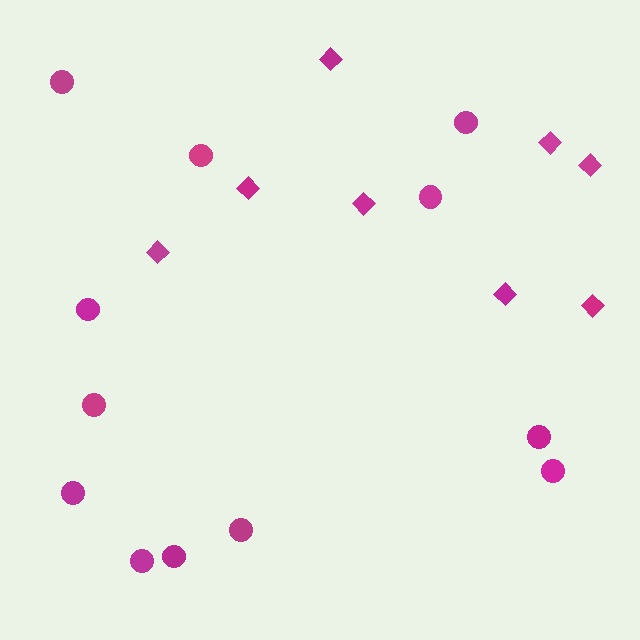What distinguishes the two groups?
There are 2 groups: one group of circles (12) and one group of diamonds (8).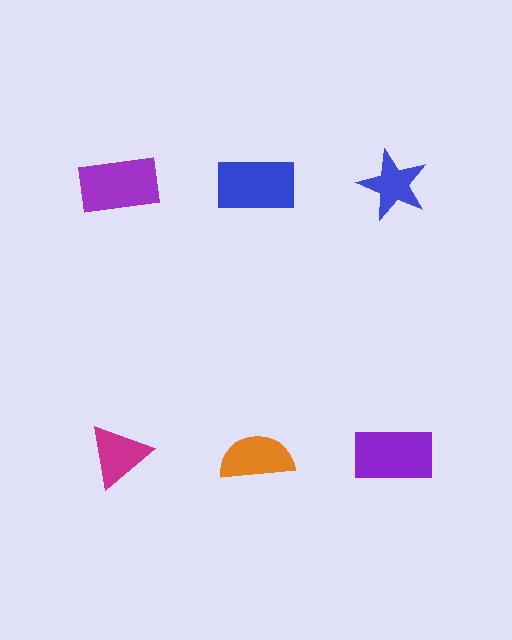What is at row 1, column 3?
A blue star.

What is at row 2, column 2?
An orange semicircle.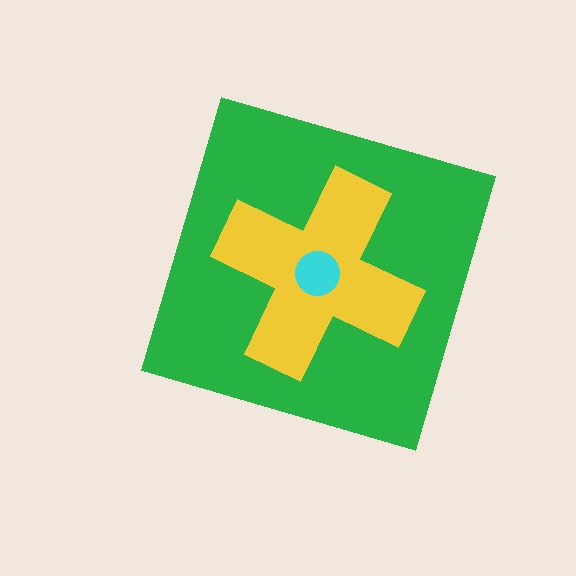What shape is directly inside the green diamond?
The yellow cross.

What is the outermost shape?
The green diamond.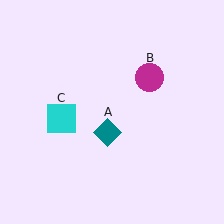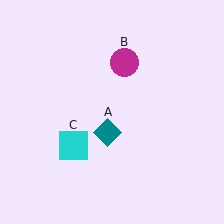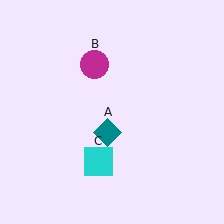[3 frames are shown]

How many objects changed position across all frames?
2 objects changed position: magenta circle (object B), cyan square (object C).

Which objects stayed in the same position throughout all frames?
Teal diamond (object A) remained stationary.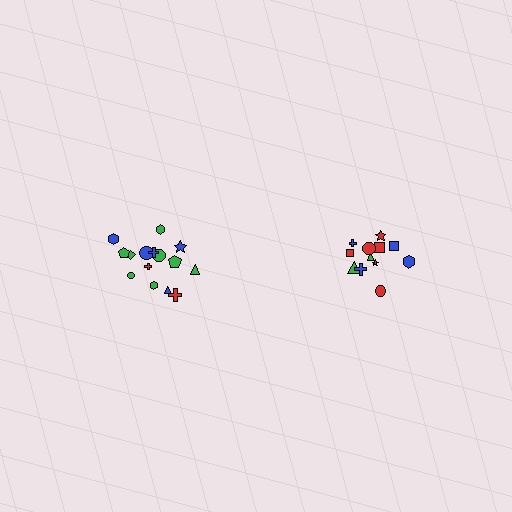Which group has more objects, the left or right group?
The left group.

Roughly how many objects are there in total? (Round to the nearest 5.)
Roughly 25 objects in total.